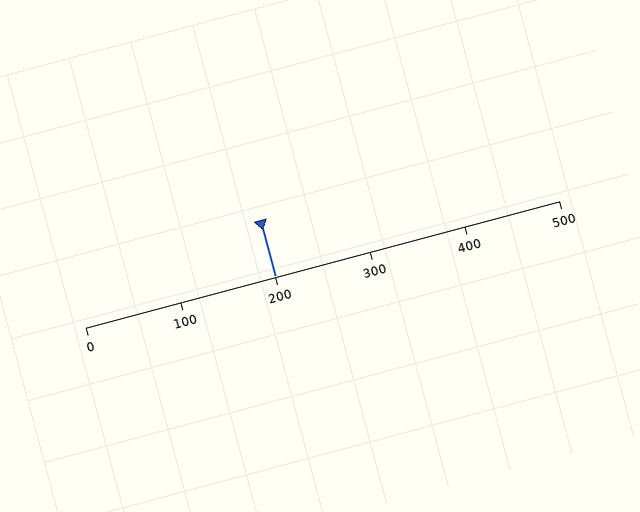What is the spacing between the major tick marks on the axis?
The major ticks are spaced 100 apart.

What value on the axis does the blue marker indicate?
The marker indicates approximately 200.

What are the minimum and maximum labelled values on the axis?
The axis runs from 0 to 500.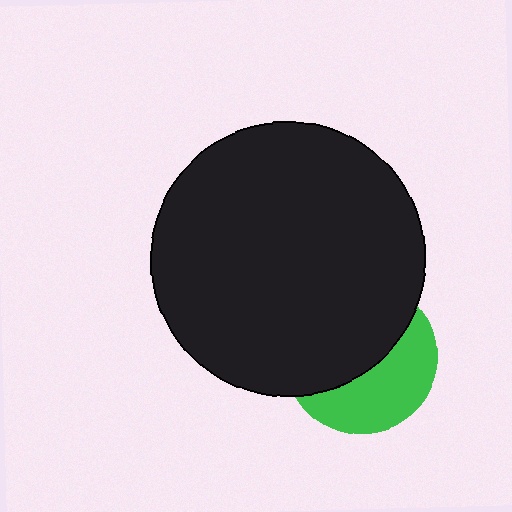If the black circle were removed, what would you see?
You would see the complete green circle.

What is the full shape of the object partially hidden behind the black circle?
The partially hidden object is a green circle.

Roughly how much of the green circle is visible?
A small part of it is visible (roughly 43%).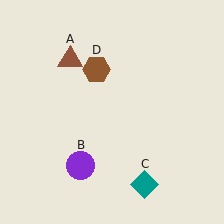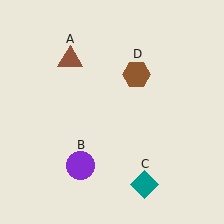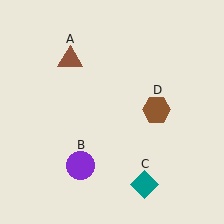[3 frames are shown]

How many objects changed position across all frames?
1 object changed position: brown hexagon (object D).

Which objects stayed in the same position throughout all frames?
Brown triangle (object A) and purple circle (object B) and teal diamond (object C) remained stationary.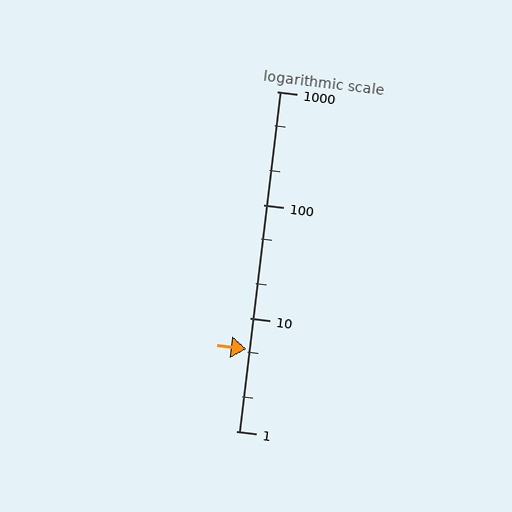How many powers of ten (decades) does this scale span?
The scale spans 3 decades, from 1 to 1000.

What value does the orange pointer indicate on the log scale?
The pointer indicates approximately 5.3.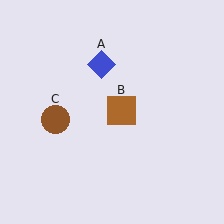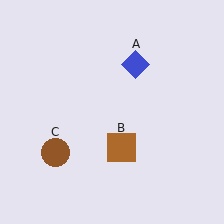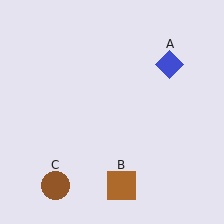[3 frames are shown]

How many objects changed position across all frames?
3 objects changed position: blue diamond (object A), brown square (object B), brown circle (object C).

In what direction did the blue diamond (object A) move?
The blue diamond (object A) moved right.